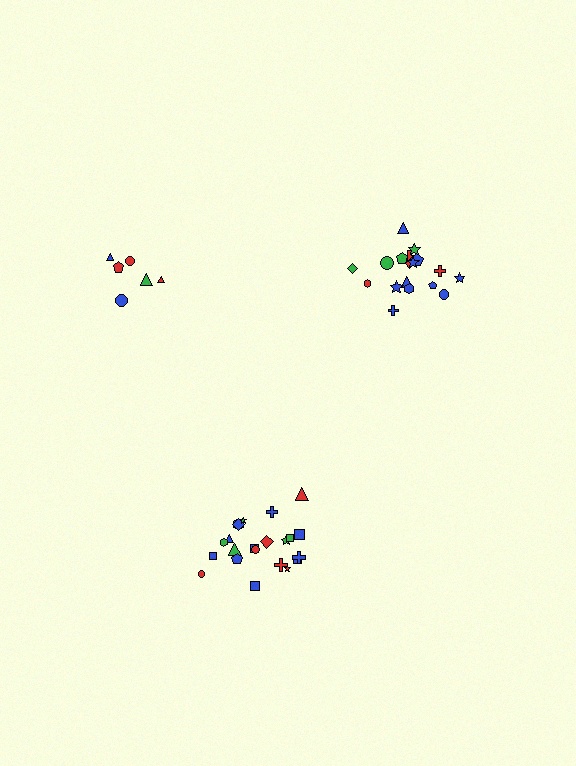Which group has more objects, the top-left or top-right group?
The top-right group.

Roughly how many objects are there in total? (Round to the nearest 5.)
Roughly 45 objects in total.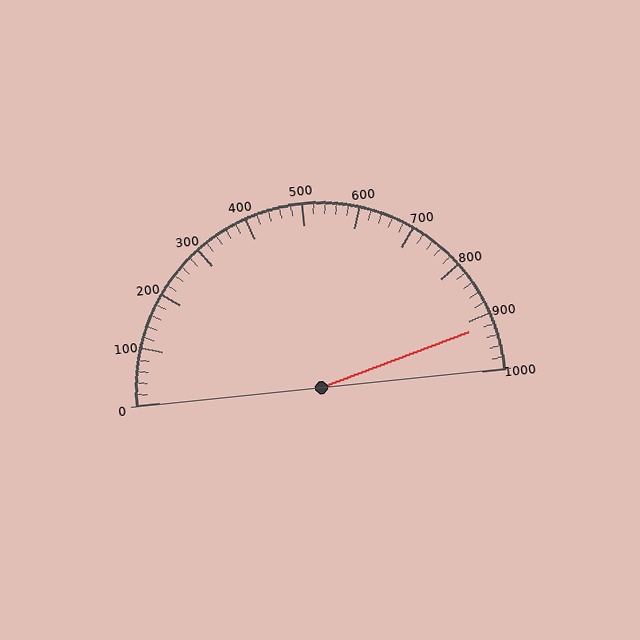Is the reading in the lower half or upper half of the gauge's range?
The reading is in the upper half of the range (0 to 1000).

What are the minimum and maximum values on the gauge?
The gauge ranges from 0 to 1000.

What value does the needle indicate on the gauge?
The needle indicates approximately 920.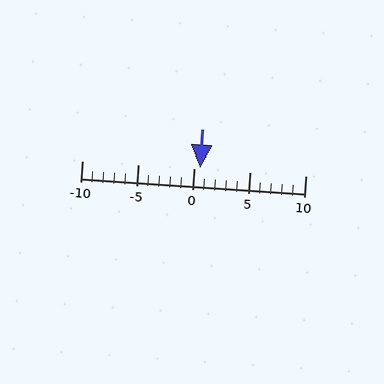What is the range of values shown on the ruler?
The ruler shows values from -10 to 10.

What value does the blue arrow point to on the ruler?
The blue arrow points to approximately 1.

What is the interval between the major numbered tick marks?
The major tick marks are spaced 5 units apart.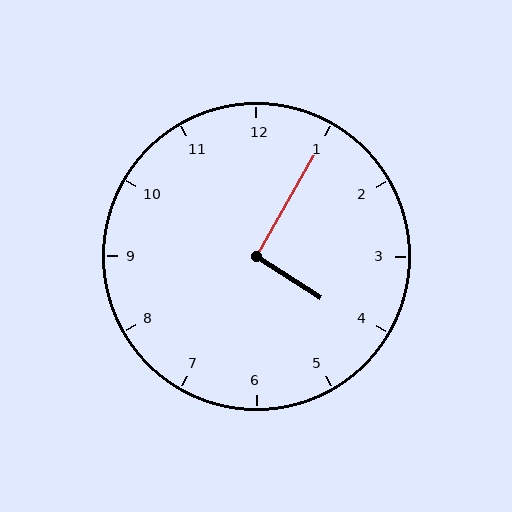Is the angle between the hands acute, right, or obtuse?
It is right.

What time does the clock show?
4:05.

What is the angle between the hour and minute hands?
Approximately 92 degrees.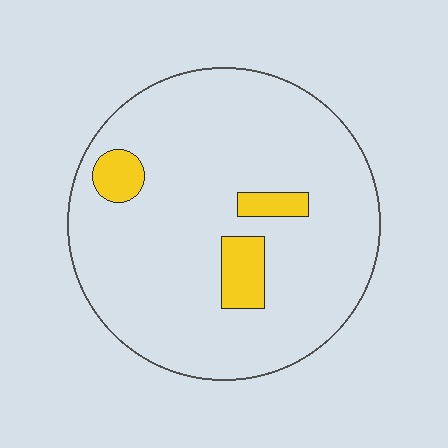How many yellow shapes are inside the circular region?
3.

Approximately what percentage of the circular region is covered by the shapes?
Approximately 10%.